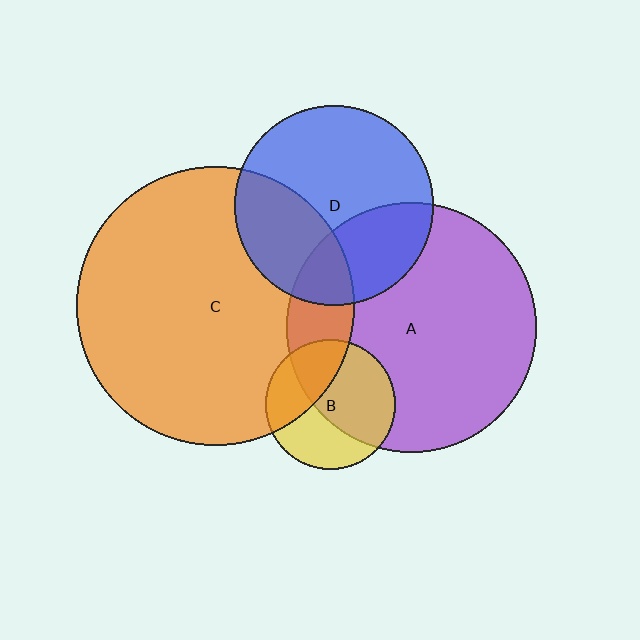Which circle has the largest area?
Circle C (orange).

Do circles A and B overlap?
Yes.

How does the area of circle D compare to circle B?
Approximately 2.4 times.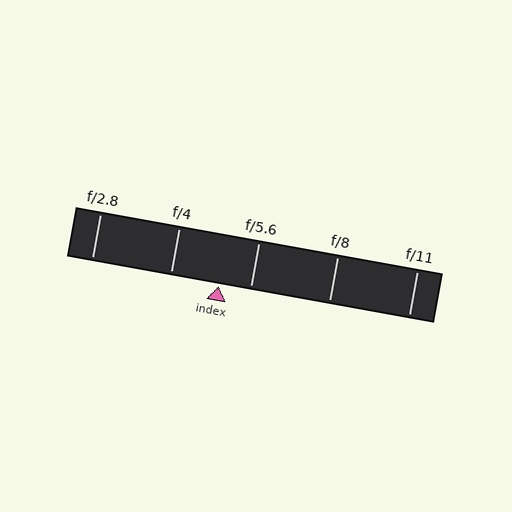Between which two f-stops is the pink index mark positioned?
The index mark is between f/4 and f/5.6.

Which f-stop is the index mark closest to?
The index mark is closest to f/5.6.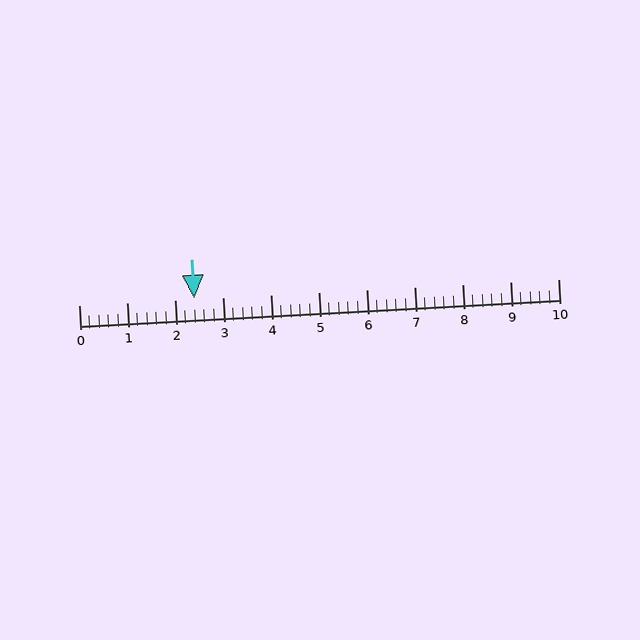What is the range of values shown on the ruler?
The ruler shows values from 0 to 10.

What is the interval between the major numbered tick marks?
The major tick marks are spaced 1 units apart.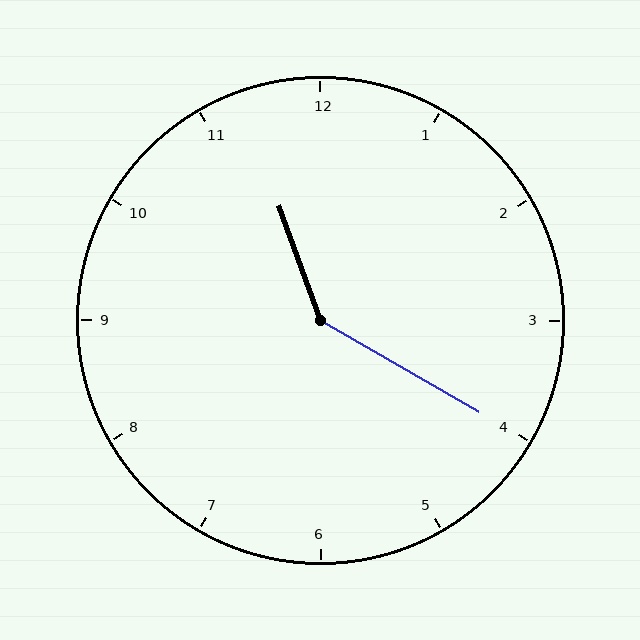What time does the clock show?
11:20.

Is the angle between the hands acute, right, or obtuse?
It is obtuse.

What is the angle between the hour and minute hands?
Approximately 140 degrees.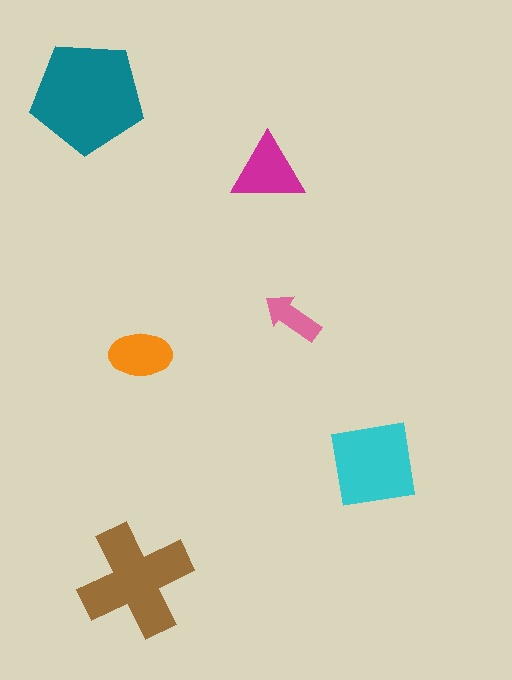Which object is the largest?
The teal pentagon.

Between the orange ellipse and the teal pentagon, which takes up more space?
The teal pentagon.